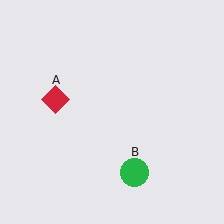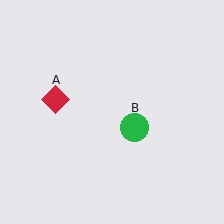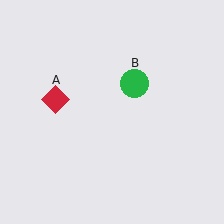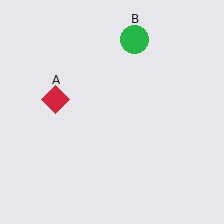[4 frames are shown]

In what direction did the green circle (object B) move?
The green circle (object B) moved up.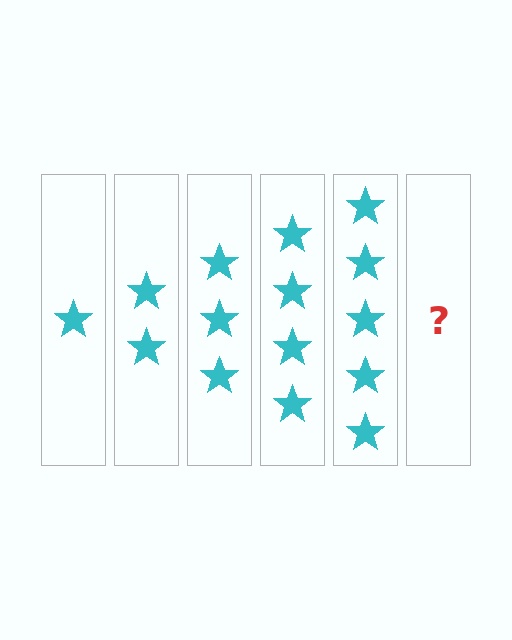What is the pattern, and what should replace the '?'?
The pattern is that each step adds one more star. The '?' should be 6 stars.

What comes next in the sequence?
The next element should be 6 stars.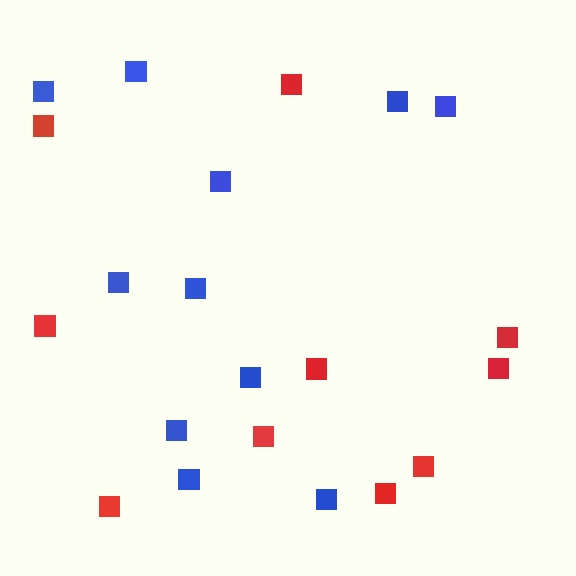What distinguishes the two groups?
There are 2 groups: one group of blue squares (11) and one group of red squares (10).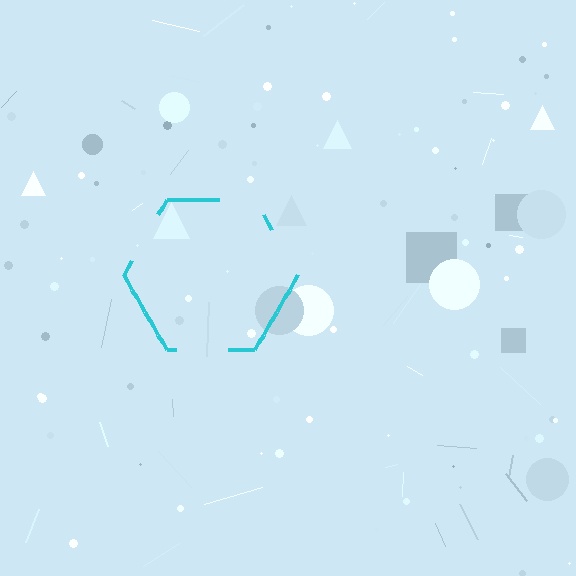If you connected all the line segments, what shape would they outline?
They would outline a hexagon.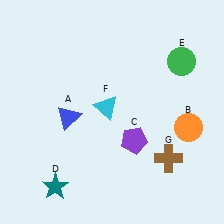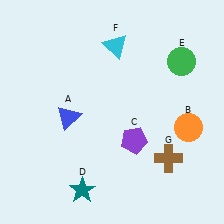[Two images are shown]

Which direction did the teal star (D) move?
The teal star (D) moved right.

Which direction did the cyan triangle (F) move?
The cyan triangle (F) moved up.